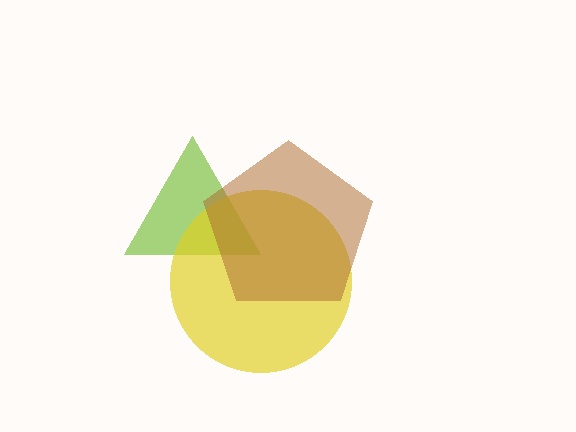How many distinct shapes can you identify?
There are 3 distinct shapes: a lime triangle, a yellow circle, a brown pentagon.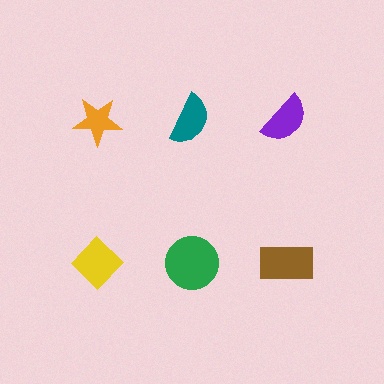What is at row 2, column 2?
A green circle.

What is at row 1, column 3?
A purple semicircle.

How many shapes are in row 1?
3 shapes.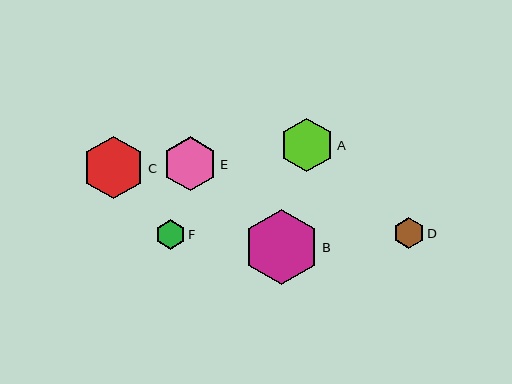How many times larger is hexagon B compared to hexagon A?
Hexagon B is approximately 1.4 times the size of hexagon A.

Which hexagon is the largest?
Hexagon B is the largest with a size of approximately 76 pixels.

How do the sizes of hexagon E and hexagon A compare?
Hexagon E and hexagon A are approximately the same size.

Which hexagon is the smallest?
Hexagon F is the smallest with a size of approximately 29 pixels.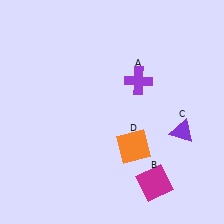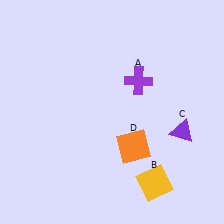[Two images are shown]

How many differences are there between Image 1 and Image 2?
There is 1 difference between the two images.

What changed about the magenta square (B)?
In Image 1, B is magenta. In Image 2, it changed to yellow.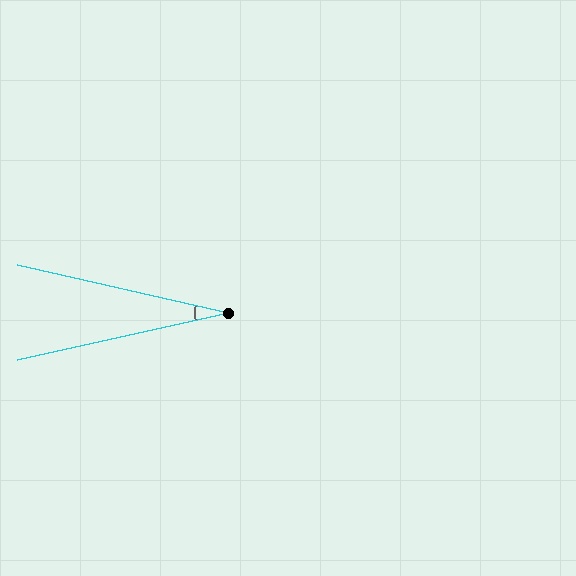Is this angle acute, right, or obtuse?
It is acute.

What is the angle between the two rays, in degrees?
Approximately 25 degrees.